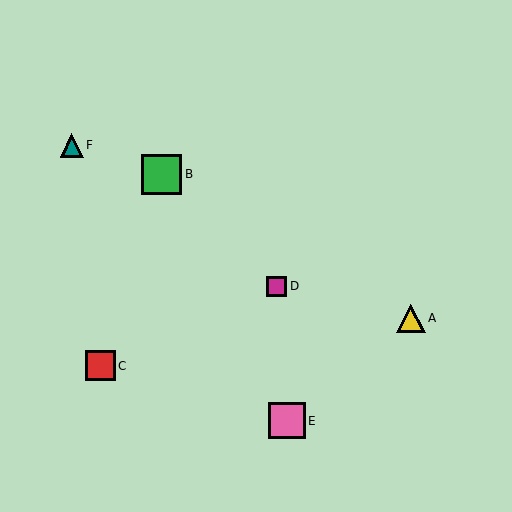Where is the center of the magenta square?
The center of the magenta square is at (276, 286).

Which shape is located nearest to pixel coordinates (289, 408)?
The pink square (labeled E) at (287, 421) is nearest to that location.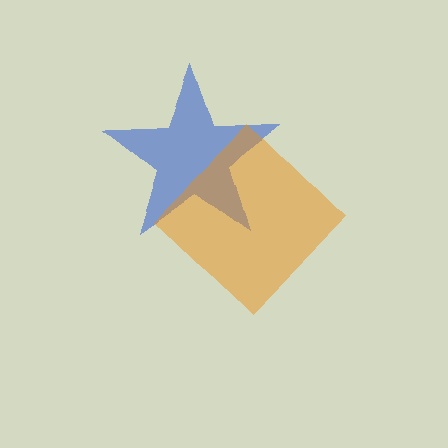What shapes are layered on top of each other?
The layered shapes are: a blue star, an orange diamond.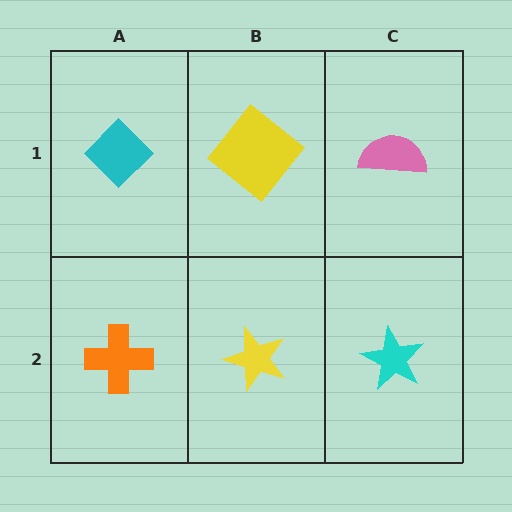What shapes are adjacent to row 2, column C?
A pink semicircle (row 1, column C), a yellow star (row 2, column B).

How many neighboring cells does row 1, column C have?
2.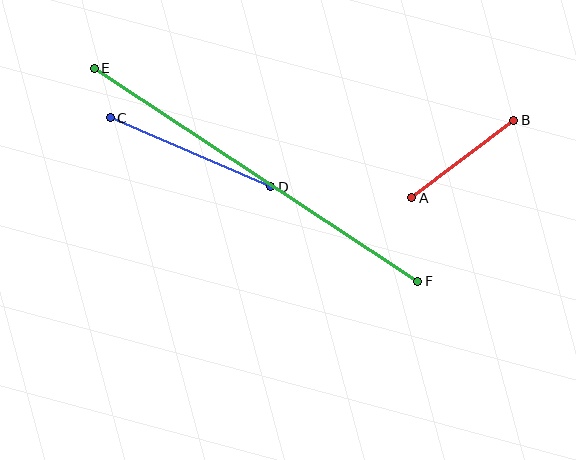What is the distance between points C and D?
The distance is approximately 175 pixels.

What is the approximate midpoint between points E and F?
The midpoint is at approximately (256, 175) pixels.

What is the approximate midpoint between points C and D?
The midpoint is at approximately (190, 152) pixels.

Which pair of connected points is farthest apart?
Points E and F are farthest apart.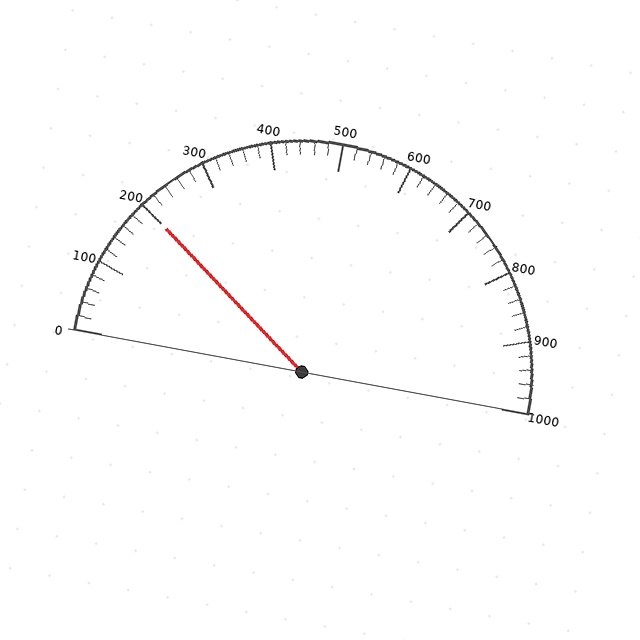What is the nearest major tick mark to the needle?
The nearest major tick mark is 200.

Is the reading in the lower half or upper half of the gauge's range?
The reading is in the lower half of the range (0 to 1000).